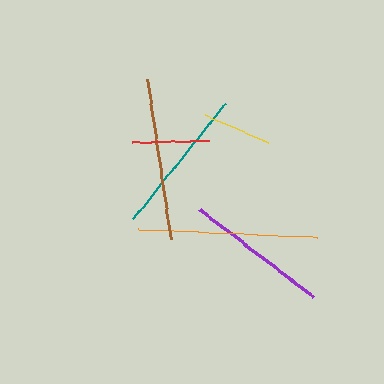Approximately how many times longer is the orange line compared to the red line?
The orange line is approximately 2.3 times the length of the red line.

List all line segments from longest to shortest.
From longest to shortest: orange, brown, teal, purple, red, yellow.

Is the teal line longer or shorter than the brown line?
The brown line is longer than the teal line.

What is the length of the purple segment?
The purple segment is approximately 143 pixels long.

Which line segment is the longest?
The orange line is the longest at approximately 179 pixels.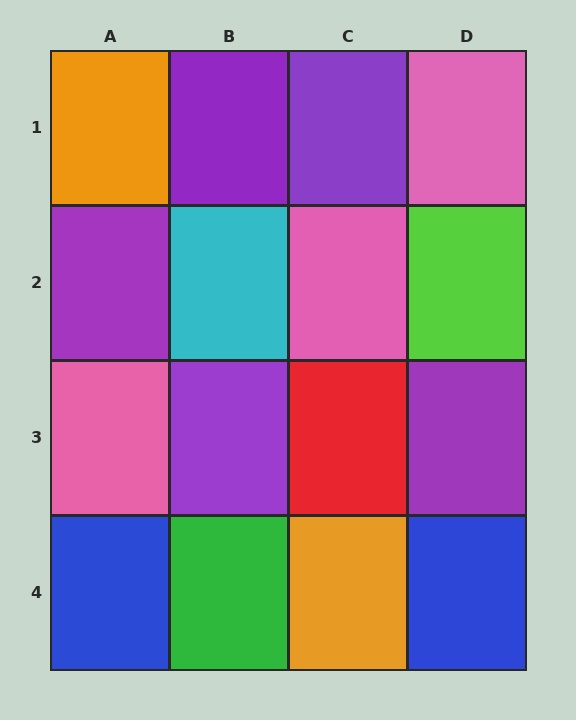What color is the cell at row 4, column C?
Orange.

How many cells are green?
1 cell is green.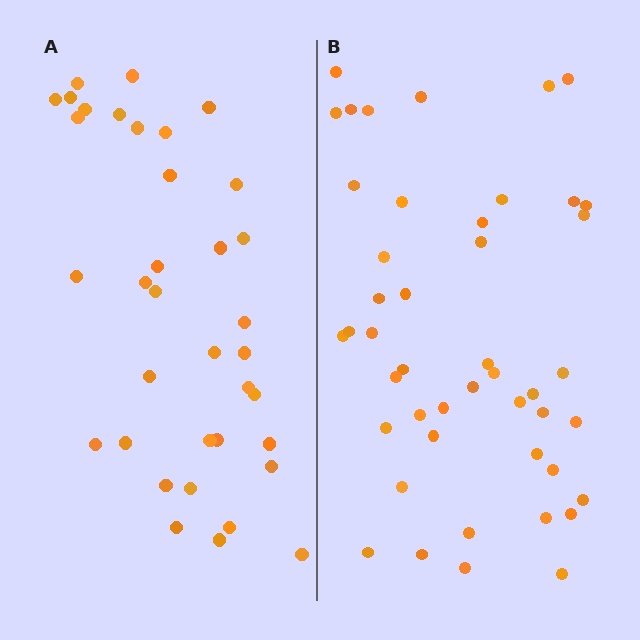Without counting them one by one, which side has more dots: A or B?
Region B (the right region) has more dots.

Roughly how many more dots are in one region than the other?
Region B has roughly 10 or so more dots than region A.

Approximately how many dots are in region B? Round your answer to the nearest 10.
About 50 dots. (The exact count is 46, which rounds to 50.)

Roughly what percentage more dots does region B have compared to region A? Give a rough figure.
About 30% more.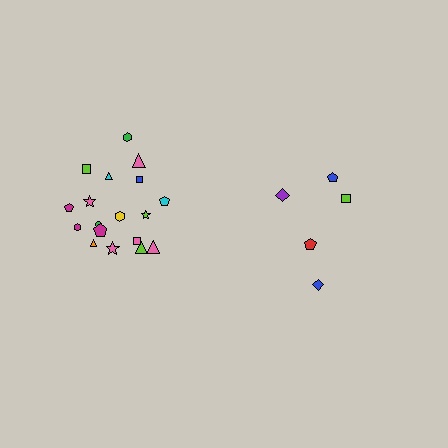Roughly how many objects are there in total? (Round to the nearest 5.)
Roughly 25 objects in total.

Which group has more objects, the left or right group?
The left group.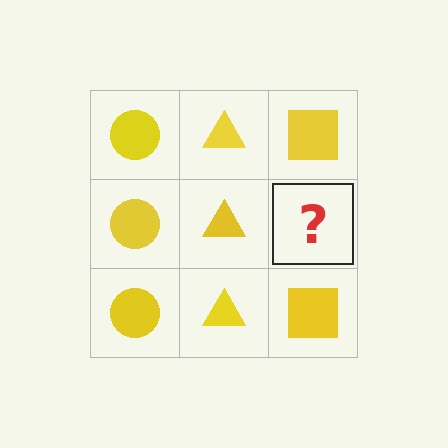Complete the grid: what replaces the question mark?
The question mark should be replaced with a yellow square.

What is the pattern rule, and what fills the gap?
The rule is that each column has a consistent shape. The gap should be filled with a yellow square.